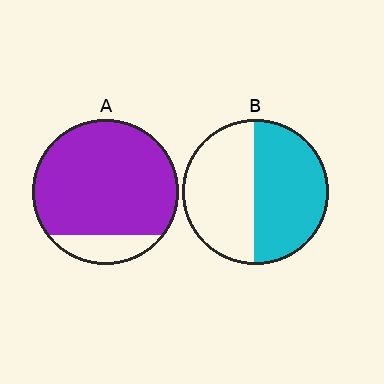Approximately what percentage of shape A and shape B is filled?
A is approximately 85% and B is approximately 50%.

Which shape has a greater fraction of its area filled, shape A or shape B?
Shape A.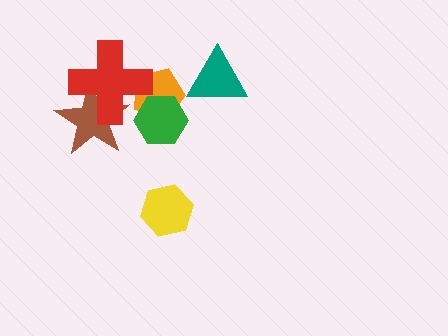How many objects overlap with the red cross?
2 objects overlap with the red cross.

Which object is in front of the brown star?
The red cross is in front of the brown star.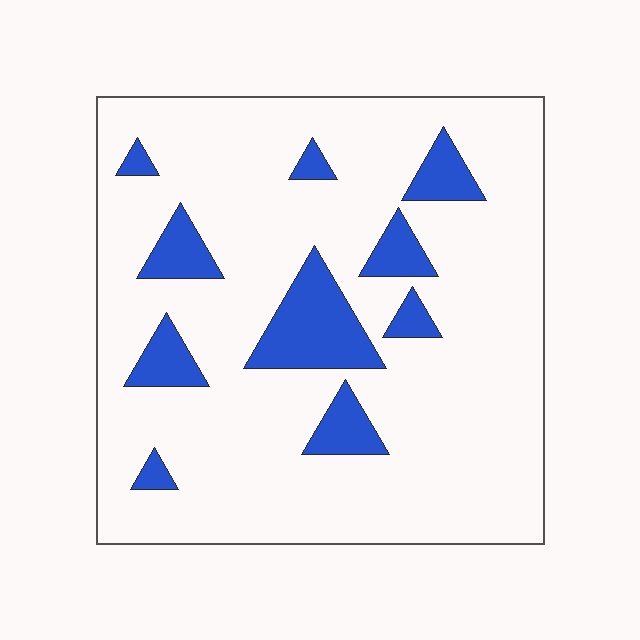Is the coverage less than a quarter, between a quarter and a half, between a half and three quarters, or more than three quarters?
Less than a quarter.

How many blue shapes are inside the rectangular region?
10.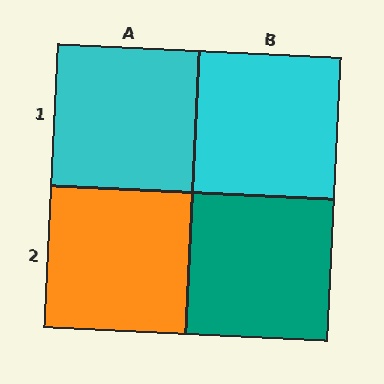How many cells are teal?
1 cell is teal.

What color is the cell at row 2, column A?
Orange.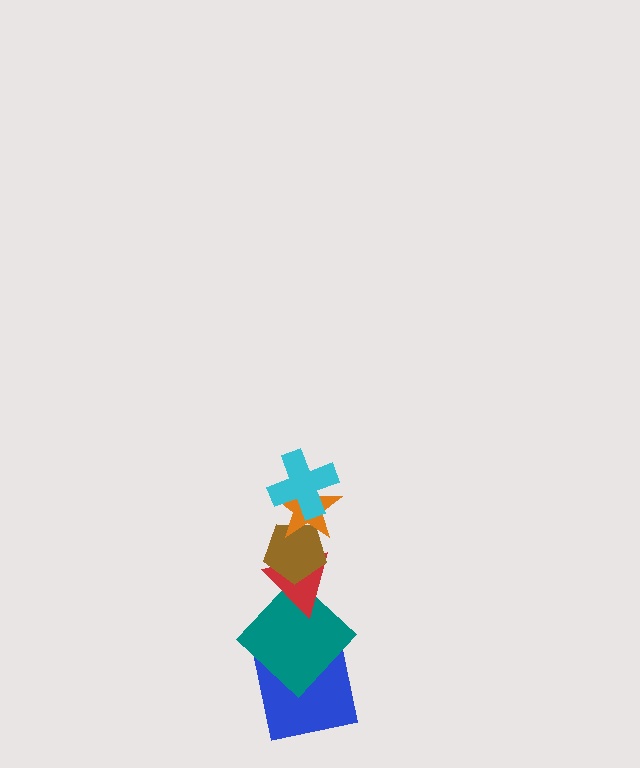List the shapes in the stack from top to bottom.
From top to bottom: the cyan cross, the orange star, the brown pentagon, the red triangle, the teal diamond, the blue square.